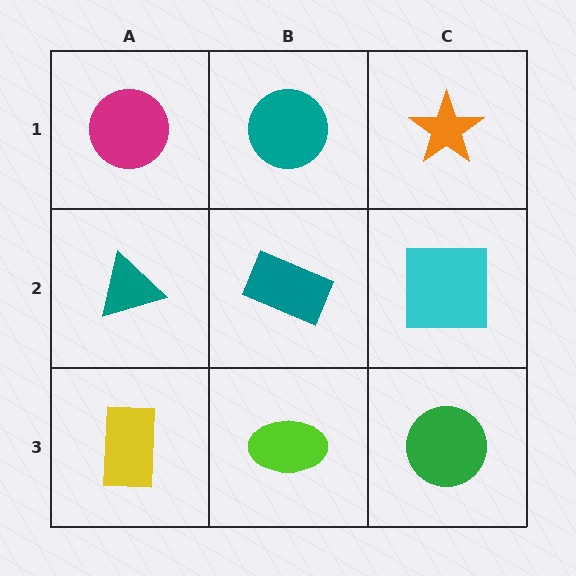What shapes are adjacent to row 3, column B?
A teal rectangle (row 2, column B), a yellow rectangle (row 3, column A), a green circle (row 3, column C).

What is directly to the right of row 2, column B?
A cyan square.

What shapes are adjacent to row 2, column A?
A magenta circle (row 1, column A), a yellow rectangle (row 3, column A), a teal rectangle (row 2, column B).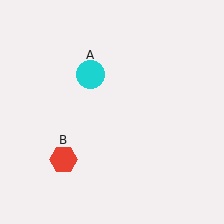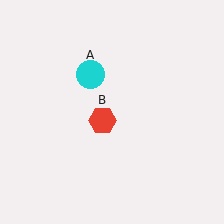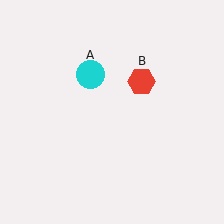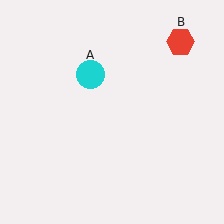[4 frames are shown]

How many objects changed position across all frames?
1 object changed position: red hexagon (object B).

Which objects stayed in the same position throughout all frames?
Cyan circle (object A) remained stationary.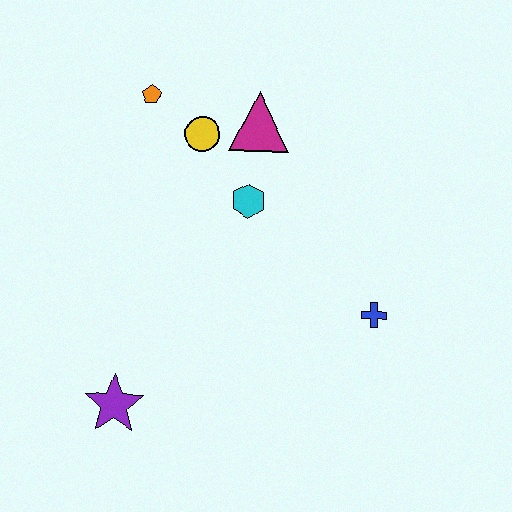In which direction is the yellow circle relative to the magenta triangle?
The yellow circle is to the left of the magenta triangle.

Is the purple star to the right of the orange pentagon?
No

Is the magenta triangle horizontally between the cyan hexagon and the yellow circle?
No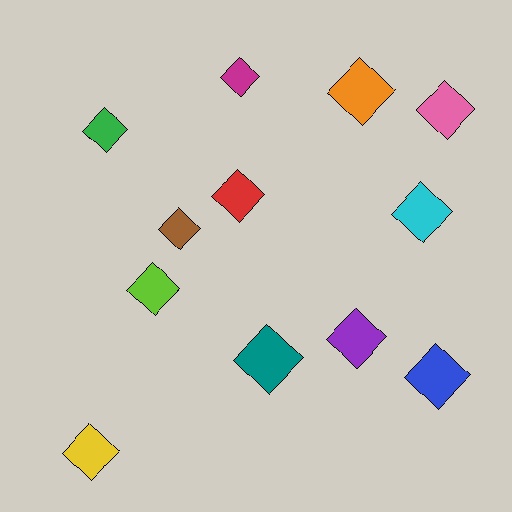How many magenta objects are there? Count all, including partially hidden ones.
There is 1 magenta object.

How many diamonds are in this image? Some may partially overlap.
There are 12 diamonds.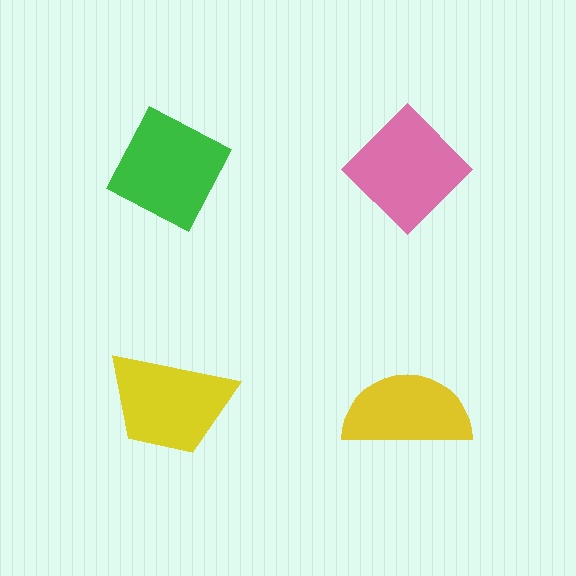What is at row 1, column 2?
A pink diamond.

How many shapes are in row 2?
2 shapes.